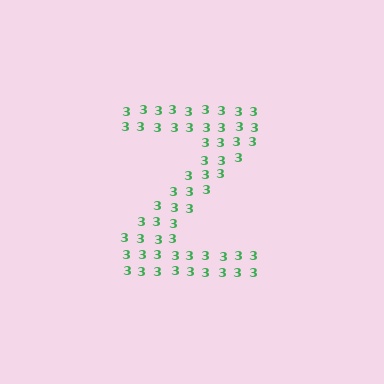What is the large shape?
The large shape is the letter Z.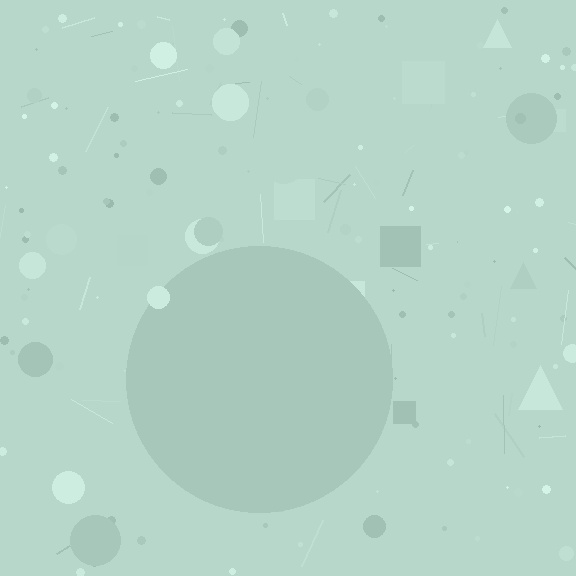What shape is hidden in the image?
A circle is hidden in the image.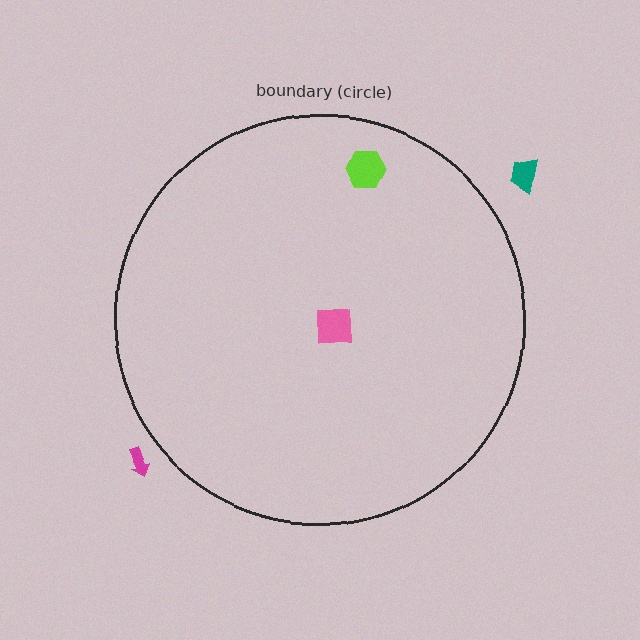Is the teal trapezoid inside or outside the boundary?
Outside.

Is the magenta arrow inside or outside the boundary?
Outside.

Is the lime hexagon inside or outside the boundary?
Inside.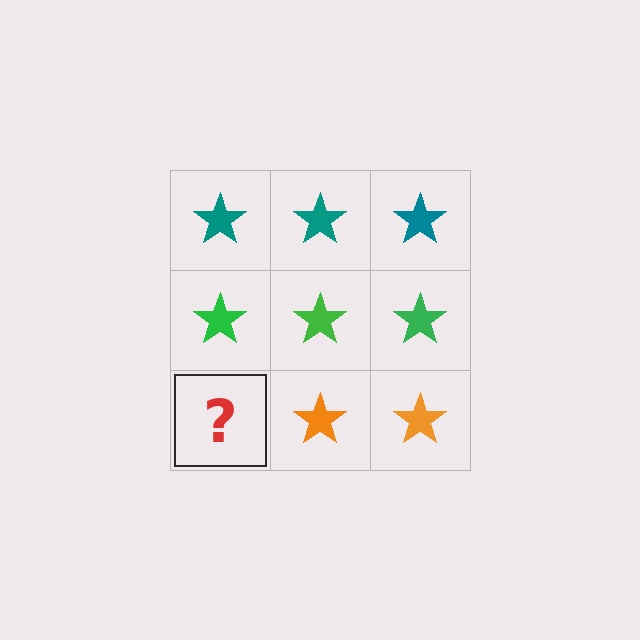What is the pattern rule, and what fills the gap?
The rule is that each row has a consistent color. The gap should be filled with an orange star.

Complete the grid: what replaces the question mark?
The question mark should be replaced with an orange star.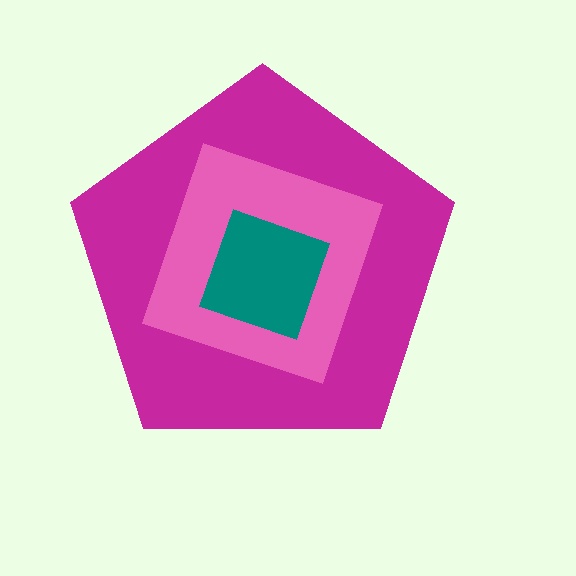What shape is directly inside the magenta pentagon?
The pink diamond.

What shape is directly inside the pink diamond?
The teal square.